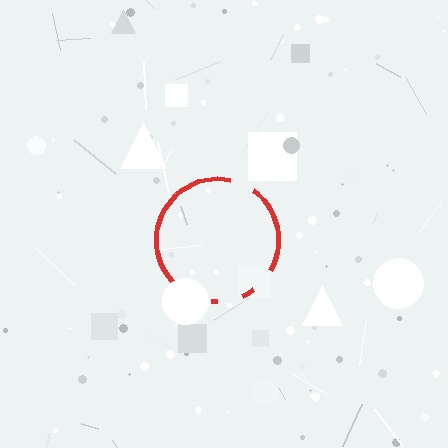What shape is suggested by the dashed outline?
The dashed outline suggests a circle.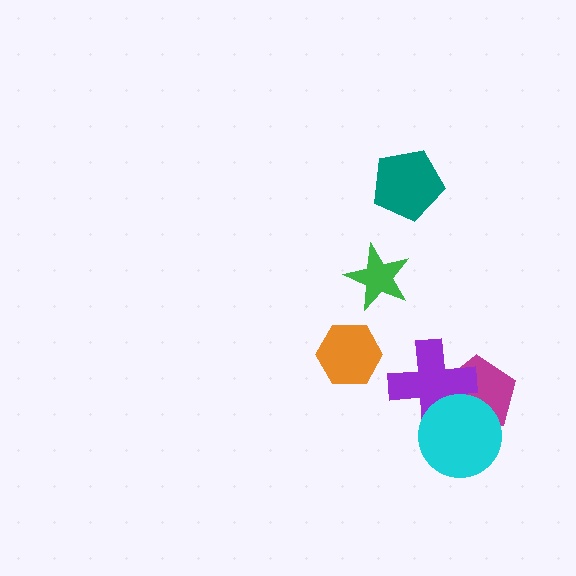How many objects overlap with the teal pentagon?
0 objects overlap with the teal pentagon.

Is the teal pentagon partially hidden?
No, no other shape covers it.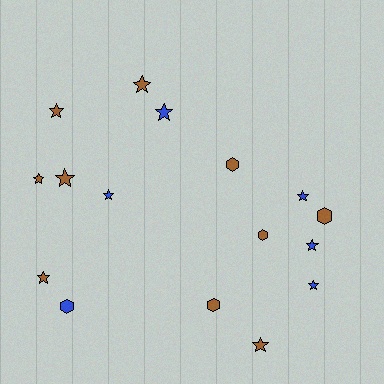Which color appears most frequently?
Brown, with 10 objects.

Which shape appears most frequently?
Star, with 11 objects.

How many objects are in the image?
There are 16 objects.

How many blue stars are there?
There are 5 blue stars.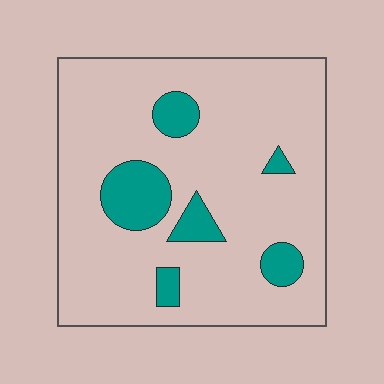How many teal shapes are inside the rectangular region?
6.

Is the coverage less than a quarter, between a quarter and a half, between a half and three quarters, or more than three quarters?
Less than a quarter.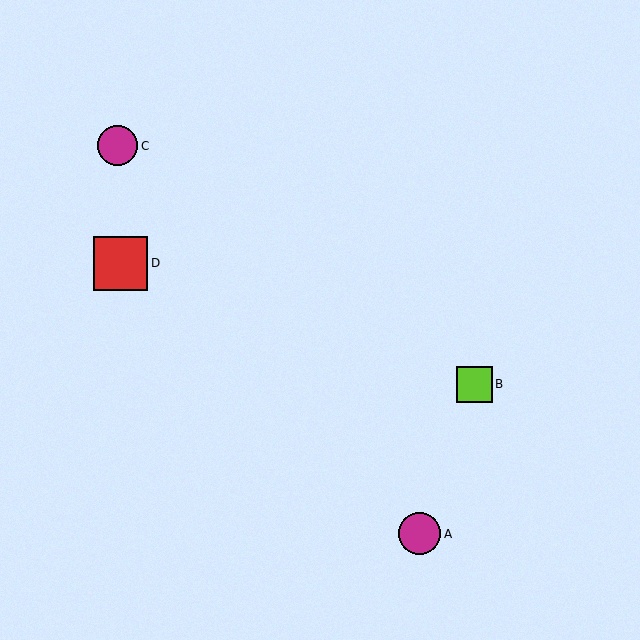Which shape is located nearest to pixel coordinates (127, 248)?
The red square (labeled D) at (120, 263) is nearest to that location.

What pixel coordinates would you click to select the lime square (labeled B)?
Click at (474, 384) to select the lime square B.